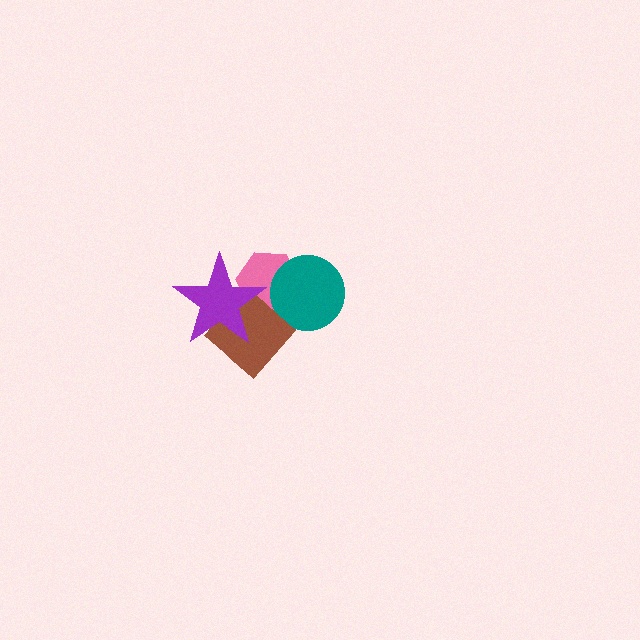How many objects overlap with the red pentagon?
4 objects overlap with the red pentagon.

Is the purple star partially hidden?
No, no other shape covers it.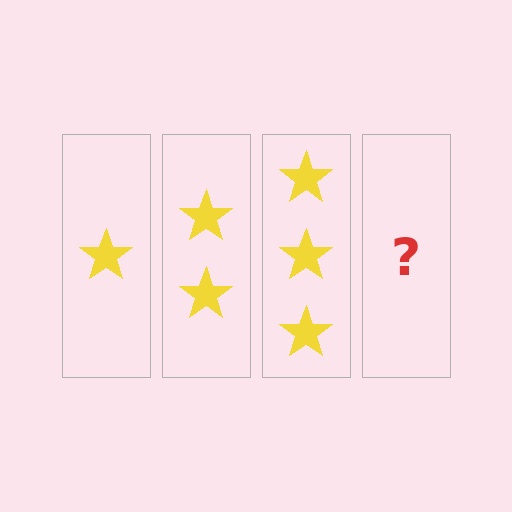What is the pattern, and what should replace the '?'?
The pattern is that each step adds one more star. The '?' should be 4 stars.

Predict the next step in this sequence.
The next step is 4 stars.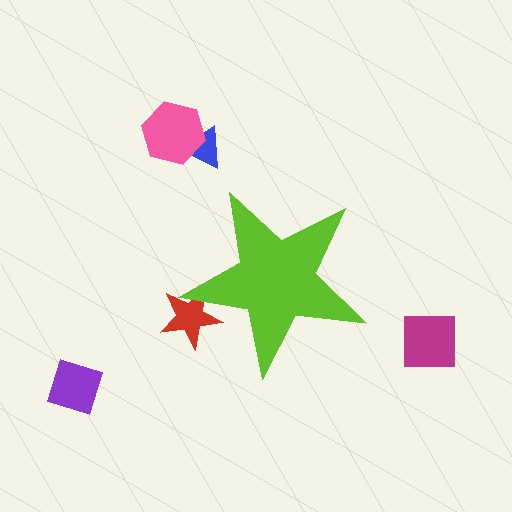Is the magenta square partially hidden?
No, the magenta square is fully visible.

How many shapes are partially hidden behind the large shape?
1 shape is partially hidden.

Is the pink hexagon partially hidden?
No, the pink hexagon is fully visible.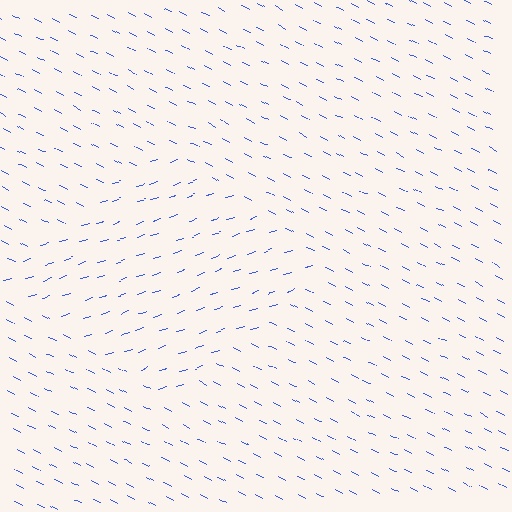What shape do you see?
I see a diamond.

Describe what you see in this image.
The image is filled with small blue line segments. A diamond region in the image has lines oriented differently from the surrounding lines, creating a visible texture boundary.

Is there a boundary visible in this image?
Yes, there is a texture boundary formed by a change in line orientation.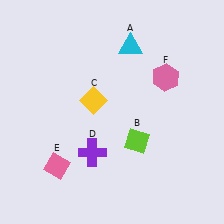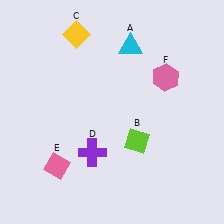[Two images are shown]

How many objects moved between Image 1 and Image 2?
1 object moved between the two images.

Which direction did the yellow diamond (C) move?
The yellow diamond (C) moved up.